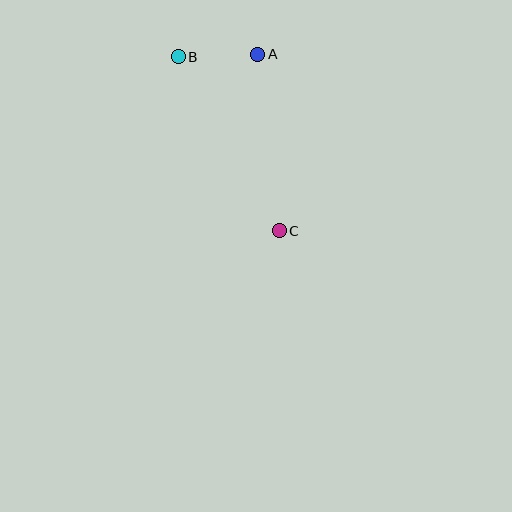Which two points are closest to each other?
Points A and B are closest to each other.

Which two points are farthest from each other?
Points B and C are farthest from each other.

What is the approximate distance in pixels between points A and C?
The distance between A and C is approximately 178 pixels.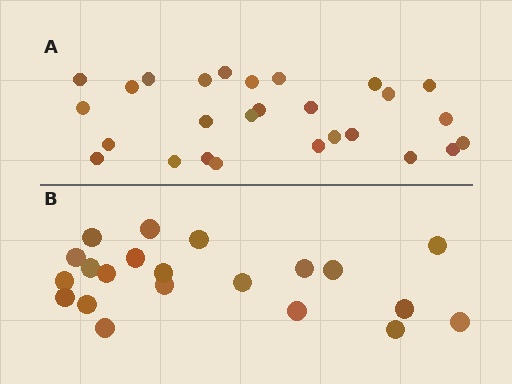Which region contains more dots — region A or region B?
Region A (the top region) has more dots.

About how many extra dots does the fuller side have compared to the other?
Region A has about 6 more dots than region B.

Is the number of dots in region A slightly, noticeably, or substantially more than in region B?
Region A has noticeably more, but not dramatically so. The ratio is roughly 1.3 to 1.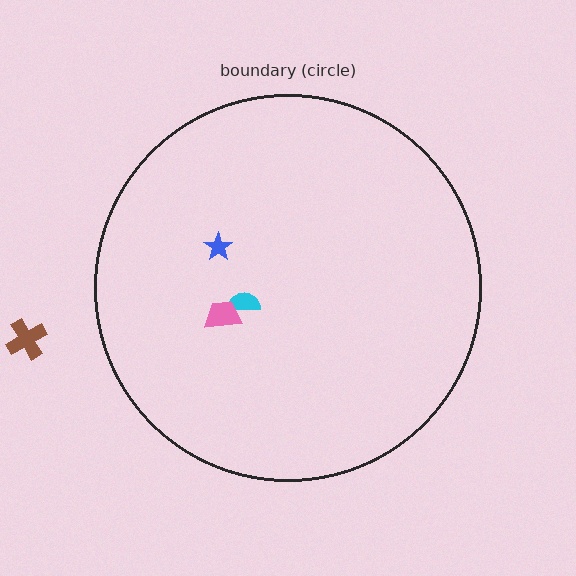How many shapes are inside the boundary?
3 inside, 1 outside.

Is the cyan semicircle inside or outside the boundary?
Inside.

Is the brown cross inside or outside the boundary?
Outside.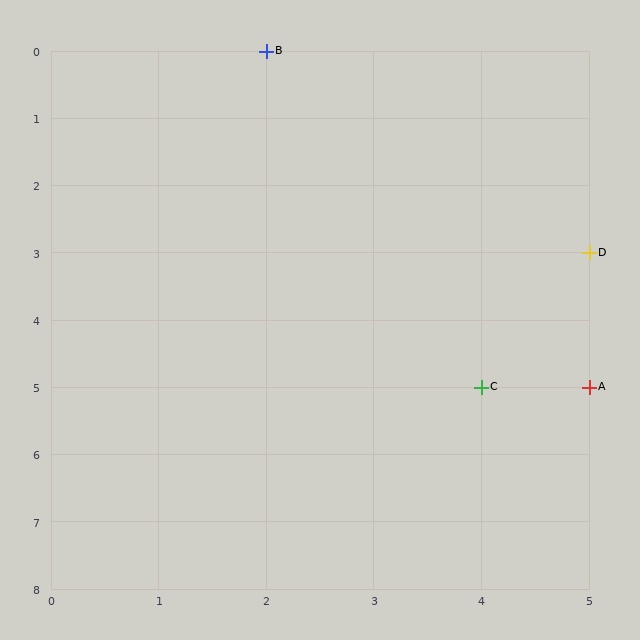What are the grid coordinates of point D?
Point D is at grid coordinates (5, 3).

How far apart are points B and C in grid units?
Points B and C are 2 columns and 5 rows apart (about 5.4 grid units diagonally).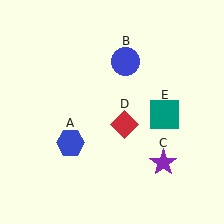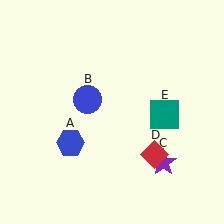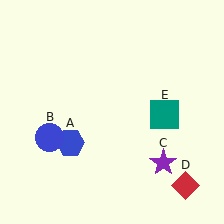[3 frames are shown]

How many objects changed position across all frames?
2 objects changed position: blue circle (object B), red diamond (object D).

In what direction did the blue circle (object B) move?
The blue circle (object B) moved down and to the left.